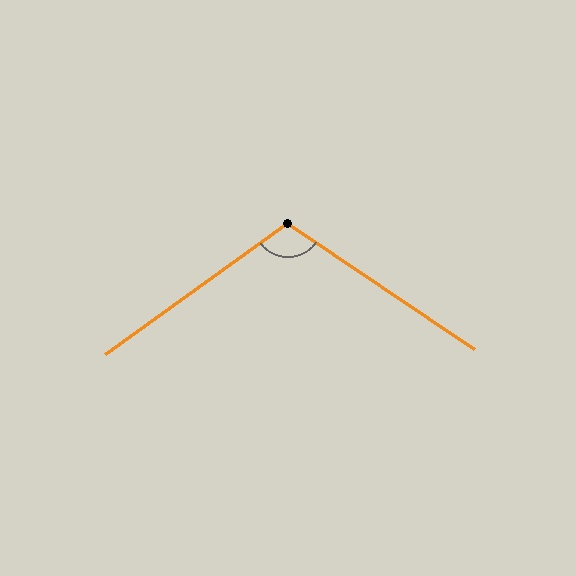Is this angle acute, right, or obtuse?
It is obtuse.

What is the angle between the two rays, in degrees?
Approximately 110 degrees.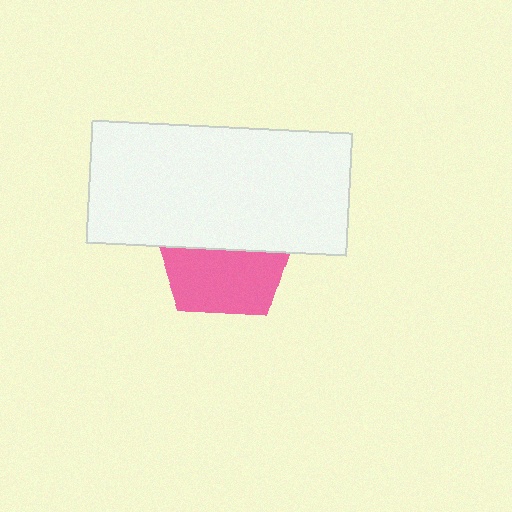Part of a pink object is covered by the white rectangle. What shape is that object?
It is a pentagon.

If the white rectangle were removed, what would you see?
You would see the complete pink pentagon.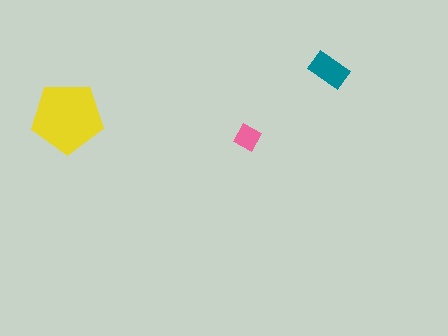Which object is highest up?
The teal rectangle is topmost.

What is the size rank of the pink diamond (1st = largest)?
3rd.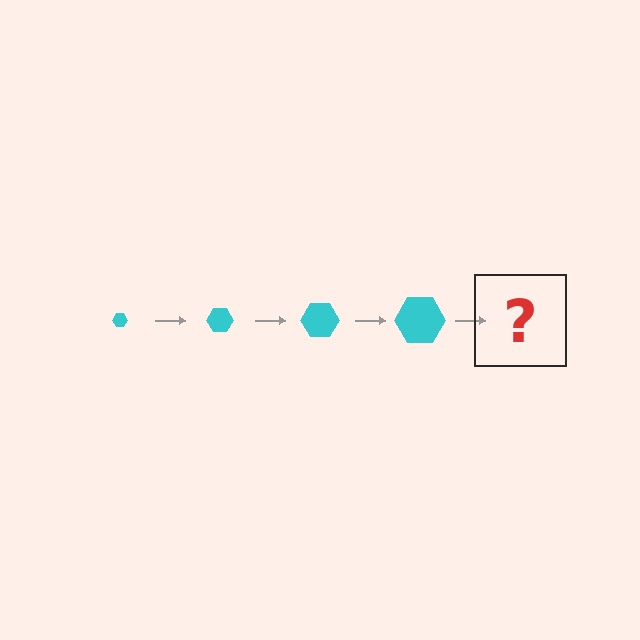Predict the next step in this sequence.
The next step is a cyan hexagon, larger than the previous one.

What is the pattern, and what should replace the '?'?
The pattern is that the hexagon gets progressively larger each step. The '?' should be a cyan hexagon, larger than the previous one.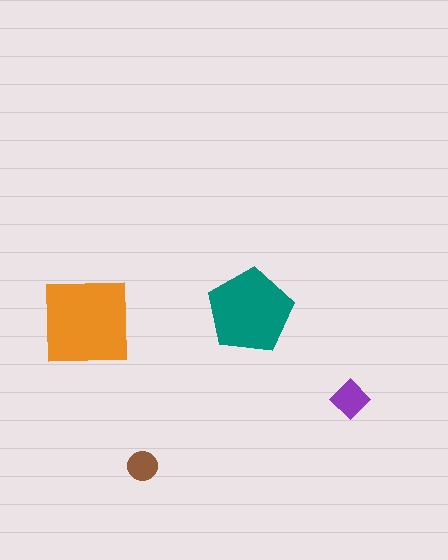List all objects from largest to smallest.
The orange square, the teal pentagon, the purple diamond, the brown circle.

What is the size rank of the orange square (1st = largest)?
1st.